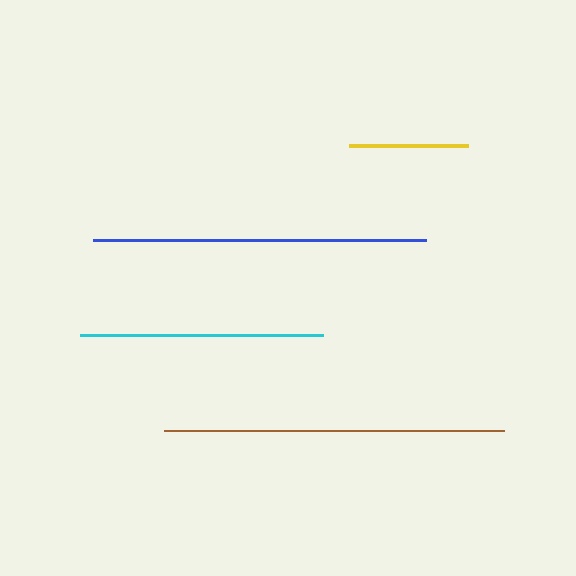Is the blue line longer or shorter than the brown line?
The brown line is longer than the blue line.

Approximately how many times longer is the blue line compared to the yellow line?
The blue line is approximately 2.8 times the length of the yellow line.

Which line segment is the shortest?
The yellow line is the shortest at approximately 119 pixels.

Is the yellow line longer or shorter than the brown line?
The brown line is longer than the yellow line.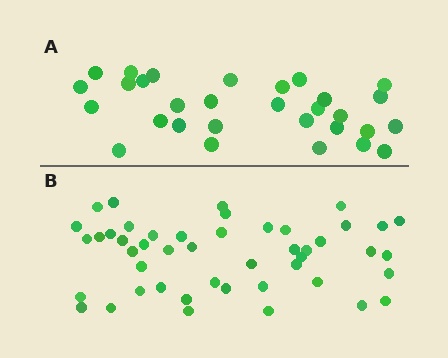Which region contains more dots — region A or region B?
Region B (the bottom region) has more dots.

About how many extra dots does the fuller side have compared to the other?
Region B has approximately 15 more dots than region A.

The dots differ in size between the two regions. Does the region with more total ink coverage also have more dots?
No. Region A has more total ink coverage because its dots are larger, but region B actually contains more individual dots. Total area can be misleading — the number of items is what matters here.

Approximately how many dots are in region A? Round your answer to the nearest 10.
About 30 dots.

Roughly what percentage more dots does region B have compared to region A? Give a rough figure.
About 55% more.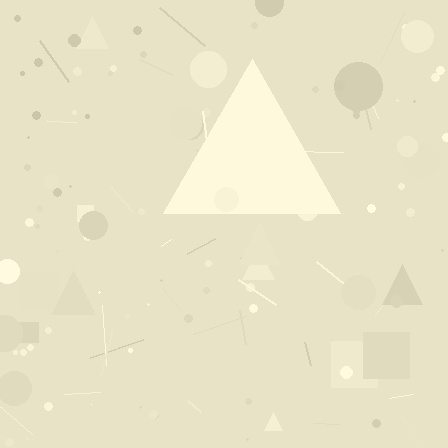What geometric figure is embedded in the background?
A triangle is embedded in the background.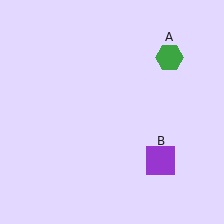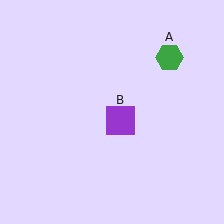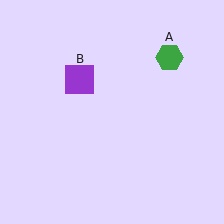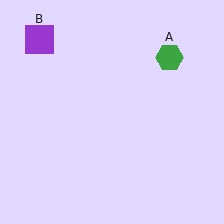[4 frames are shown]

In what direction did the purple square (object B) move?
The purple square (object B) moved up and to the left.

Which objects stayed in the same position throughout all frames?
Green hexagon (object A) remained stationary.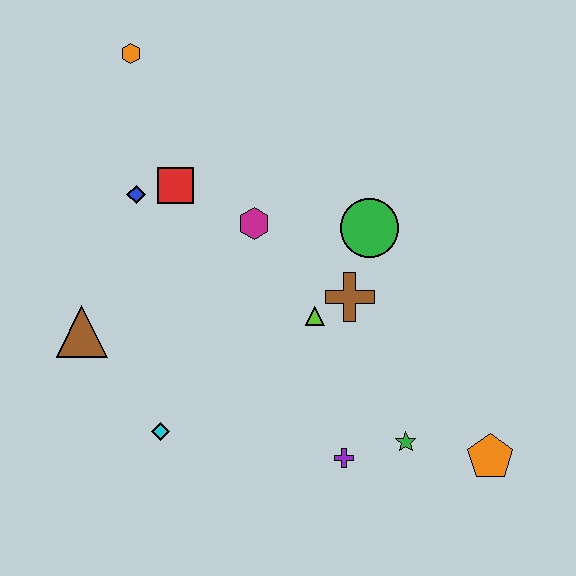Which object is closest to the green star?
The purple cross is closest to the green star.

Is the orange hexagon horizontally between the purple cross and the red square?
No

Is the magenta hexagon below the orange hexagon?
Yes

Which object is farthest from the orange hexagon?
The orange pentagon is farthest from the orange hexagon.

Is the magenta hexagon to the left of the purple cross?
Yes